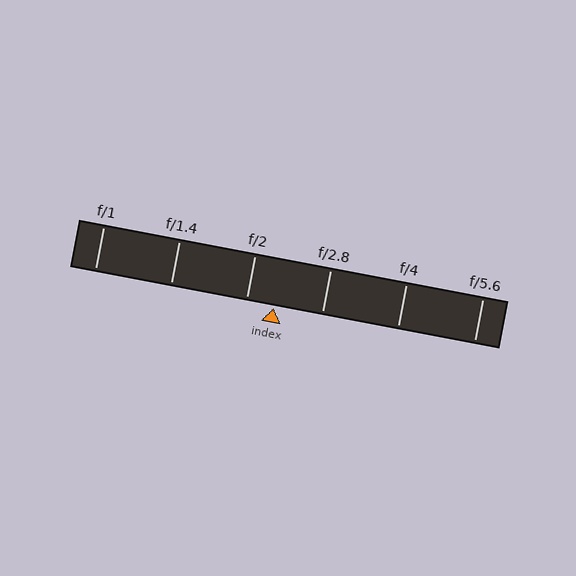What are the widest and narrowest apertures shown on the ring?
The widest aperture shown is f/1 and the narrowest is f/5.6.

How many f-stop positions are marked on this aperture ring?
There are 6 f-stop positions marked.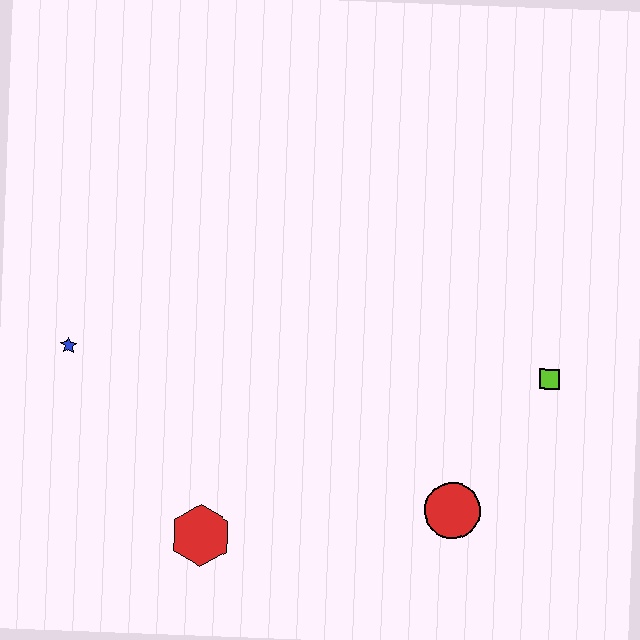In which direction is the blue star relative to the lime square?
The blue star is to the left of the lime square.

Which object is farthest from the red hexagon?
The lime square is farthest from the red hexagon.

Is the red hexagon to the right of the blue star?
Yes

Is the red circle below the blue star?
Yes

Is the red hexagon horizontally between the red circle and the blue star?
Yes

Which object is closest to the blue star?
The red hexagon is closest to the blue star.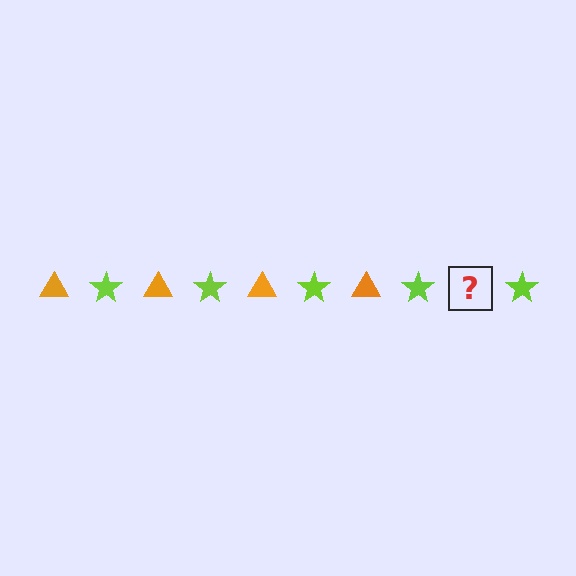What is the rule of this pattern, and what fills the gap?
The rule is that the pattern alternates between orange triangle and lime star. The gap should be filled with an orange triangle.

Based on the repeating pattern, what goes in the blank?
The blank should be an orange triangle.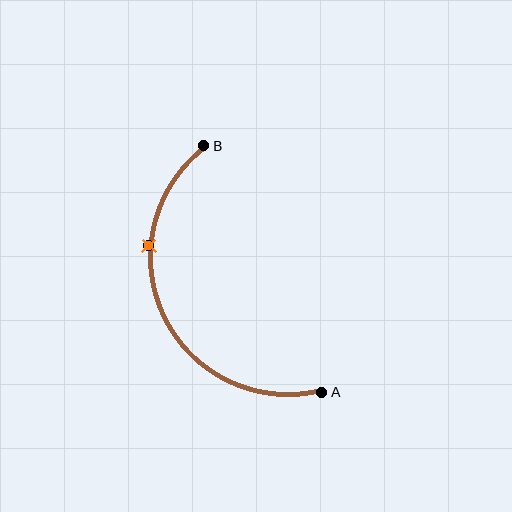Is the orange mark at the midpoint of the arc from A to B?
No. The orange mark lies on the arc but is closer to endpoint B. The arc midpoint would be at the point on the curve equidistant along the arc from both A and B.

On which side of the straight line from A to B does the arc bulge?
The arc bulges to the left of the straight line connecting A and B.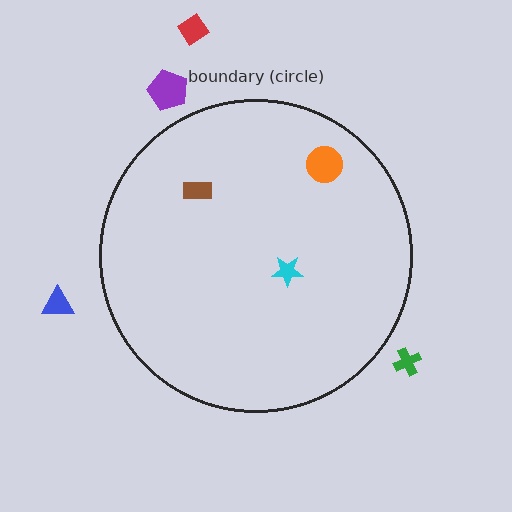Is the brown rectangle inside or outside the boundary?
Inside.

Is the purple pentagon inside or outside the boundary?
Outside.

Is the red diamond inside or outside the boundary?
Outside.